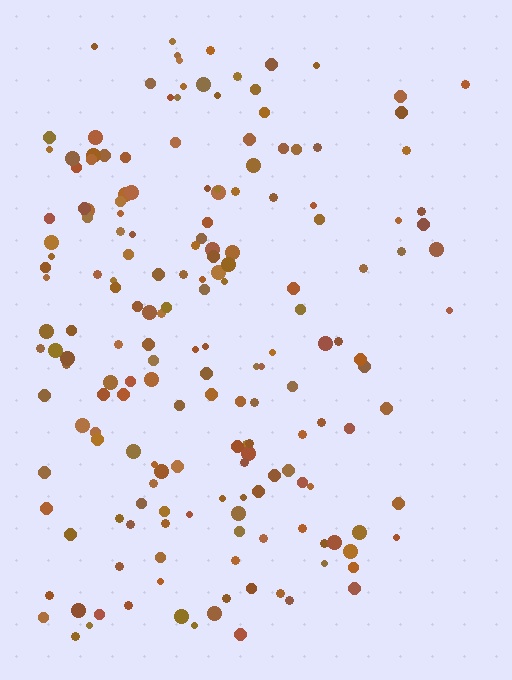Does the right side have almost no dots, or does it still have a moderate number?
Still a moderate number, just noticeably fewer than the left.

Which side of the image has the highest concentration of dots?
The left.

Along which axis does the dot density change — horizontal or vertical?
Horizontal.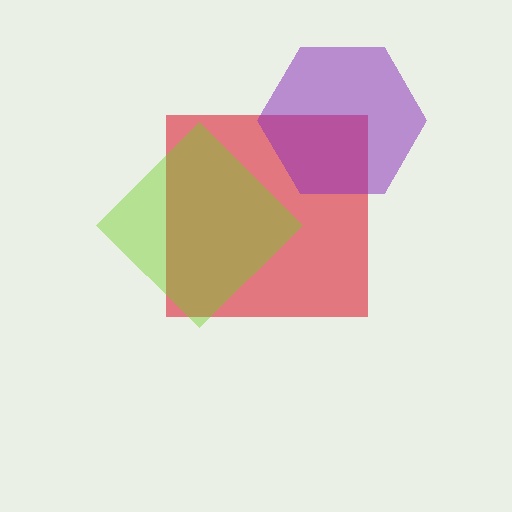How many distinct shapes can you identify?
There are 3 distinct shapes: a red square, a purple hexagon, a lime diamond.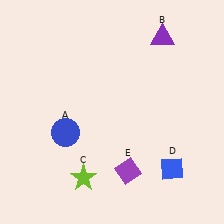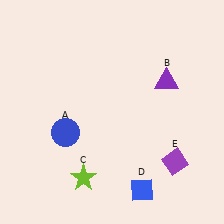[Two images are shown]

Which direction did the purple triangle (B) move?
The purple triangle (B) moved down.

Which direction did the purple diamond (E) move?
The purple diamond (E) moved right.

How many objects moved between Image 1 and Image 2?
3 objects moved between the two images.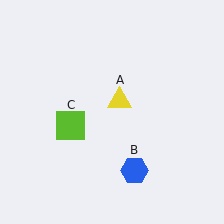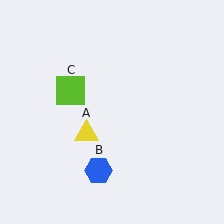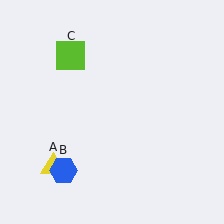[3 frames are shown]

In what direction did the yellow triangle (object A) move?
The yellow triangle (object A) moved down and to the left.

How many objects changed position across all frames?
3 objects changed position: yellow triangle (object A), blue hexagon (object B), lime square (object C).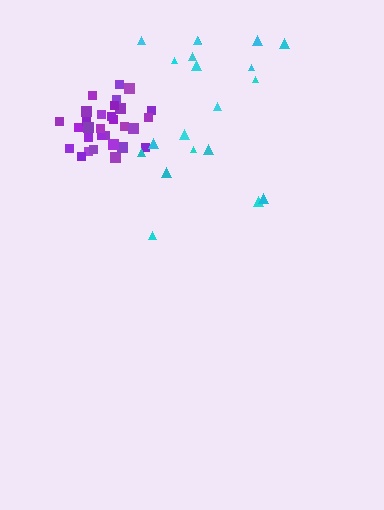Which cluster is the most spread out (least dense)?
Cyan.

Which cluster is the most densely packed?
Purple.